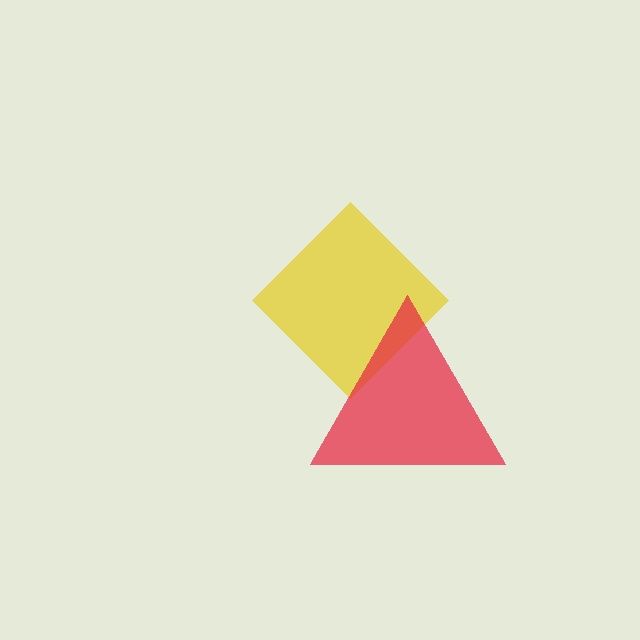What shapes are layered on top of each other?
The layered shapes are: a yellow diamond, a red triangle.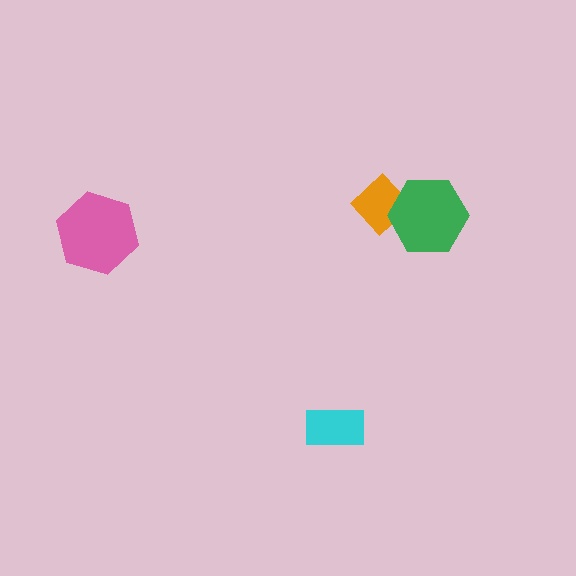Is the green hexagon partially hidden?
No, no other shape covers it.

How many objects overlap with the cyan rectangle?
0 objects overlap with the cyan rectangle.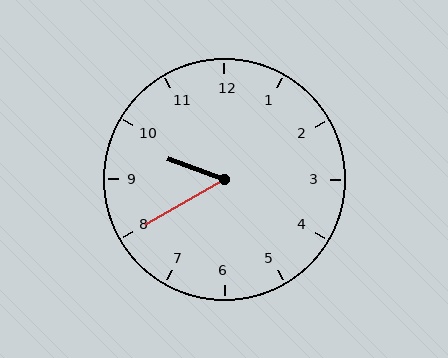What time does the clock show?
9:40.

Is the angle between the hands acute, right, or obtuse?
It is acute.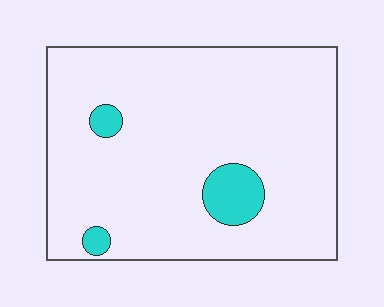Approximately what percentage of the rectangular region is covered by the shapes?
Approximately 5%.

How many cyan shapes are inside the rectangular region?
3.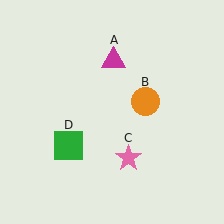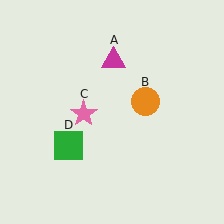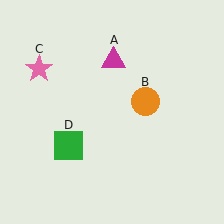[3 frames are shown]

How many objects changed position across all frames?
1 object changed position: pink star (object C).